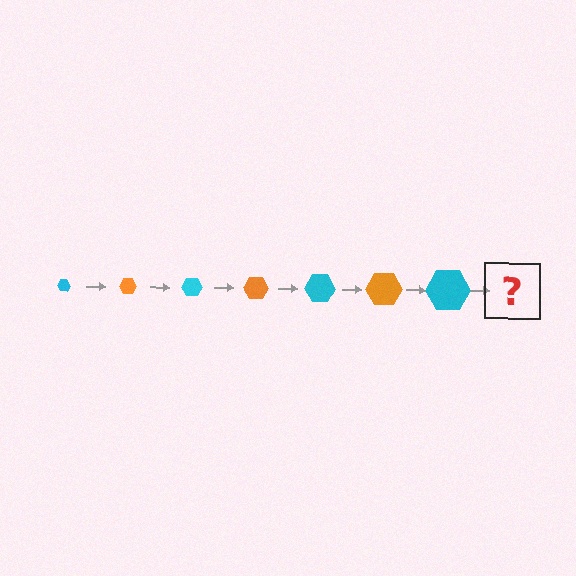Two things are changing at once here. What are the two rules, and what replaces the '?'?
The two rules are that the hexagon grows larger each step and the color cycles through cyan and orange. The '?' should be an orange hexagon, larger than the previous one.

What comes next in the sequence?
The next element should be an orange hexagon, larger than the previous one.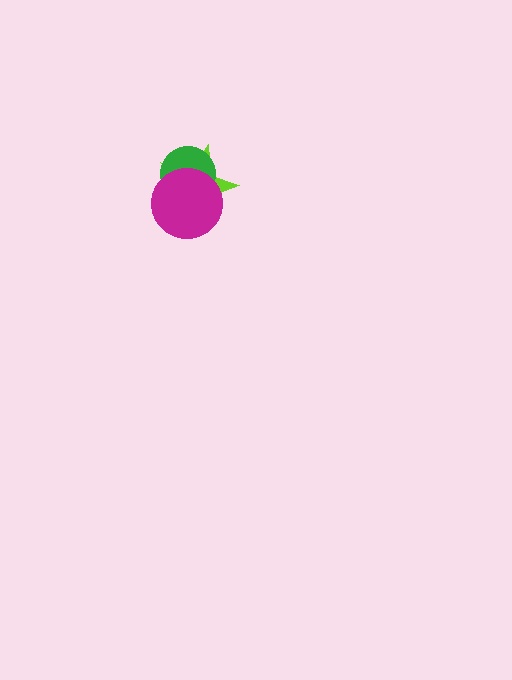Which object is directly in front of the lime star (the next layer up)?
The green circle is directly in front of the lime star.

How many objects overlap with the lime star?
2 objects overlap with the lime star.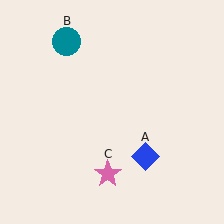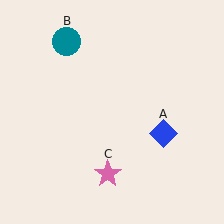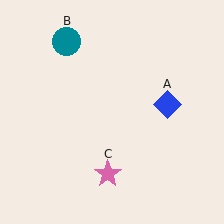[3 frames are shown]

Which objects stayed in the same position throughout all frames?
Teal circle (object B) and pink star (object C) remained stationary.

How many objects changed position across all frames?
1 object changed position: blue diamond (object A).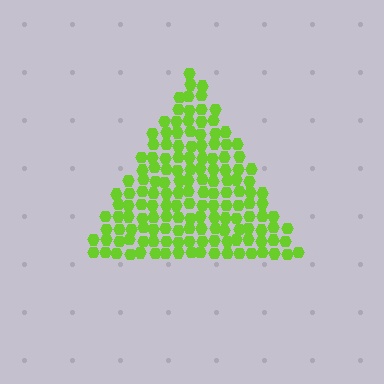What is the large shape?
The large shape is a triangle.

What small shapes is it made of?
It is made of small hexagons.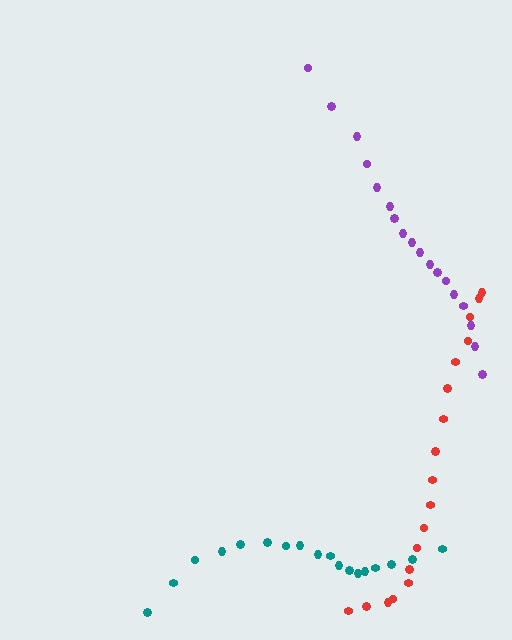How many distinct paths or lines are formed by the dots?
There are 3 distinct paths.